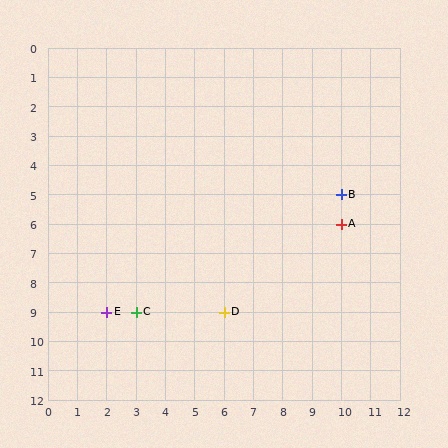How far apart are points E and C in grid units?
Points E and C are 1 column apart.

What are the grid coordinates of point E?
Point E is at grid coordinates (2, 9).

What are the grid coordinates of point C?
Point C is at grid coordinates (3, 9).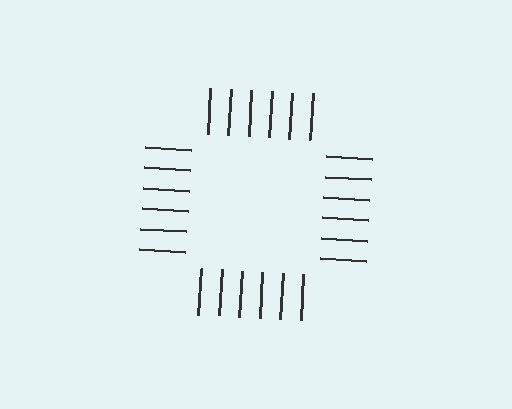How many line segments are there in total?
24 — 6 along each of the 4 edges.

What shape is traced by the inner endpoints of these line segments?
An illusory square — the line segments terminate on its edges but no continuous stroke is drawn.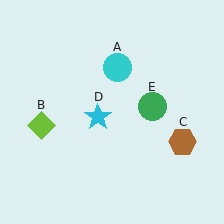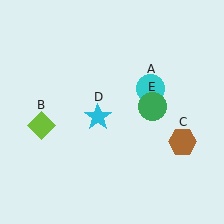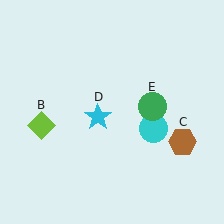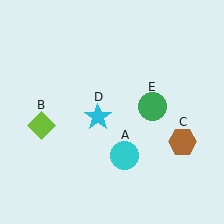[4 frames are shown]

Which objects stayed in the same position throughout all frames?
Lime diamond (object B) and brown hexagon (object C) and cyan star (object D) and green circle (object E) remained stationary.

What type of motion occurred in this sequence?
The cyan circle (object A) rotated clockwise around the center of the scene.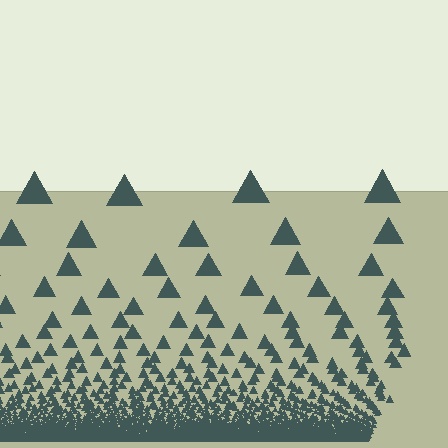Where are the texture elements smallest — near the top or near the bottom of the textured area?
Near the bottom.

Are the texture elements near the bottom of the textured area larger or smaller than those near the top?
Smaller. The gradient is inverted — elements near the bottom are smaller and denser.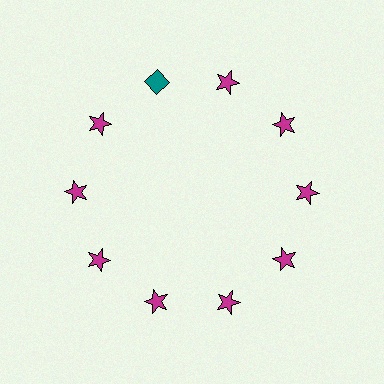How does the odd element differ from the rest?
It differs in both color (teal instead of magenta) and shape (diamond instead of star).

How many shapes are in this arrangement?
There are 10 shapes arranged in a ring pattern.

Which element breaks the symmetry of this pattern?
The teal diamond at roughly the 11 o'clock position breaks the symmetry. All other shapes are magenta stars.